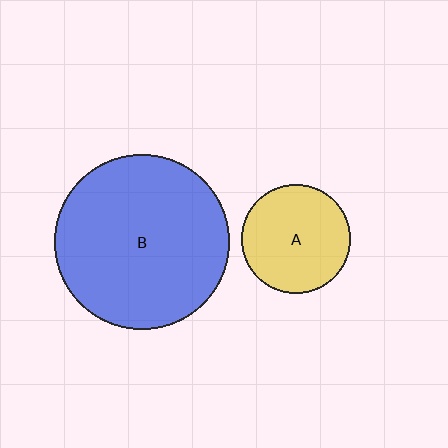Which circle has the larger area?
Circle B (blue).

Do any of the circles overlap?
No, none of the circles overlap.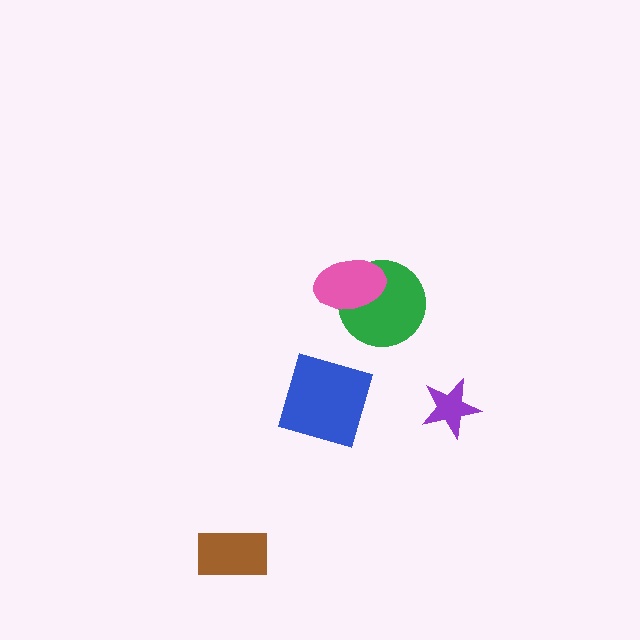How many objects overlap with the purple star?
0 objects overlap with the purple star.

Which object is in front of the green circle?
The pink ellipse is in front of the green circle.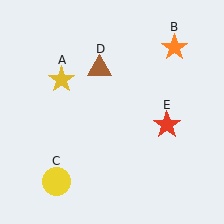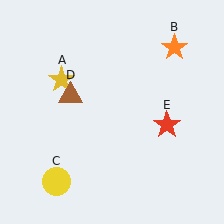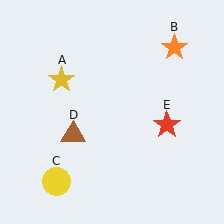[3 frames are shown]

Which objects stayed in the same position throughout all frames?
Yellow star (object A) and orange star (object B) and yellow circle (object C) and red star (object E) remained stationary.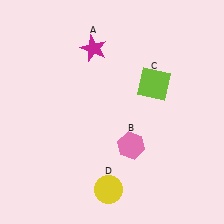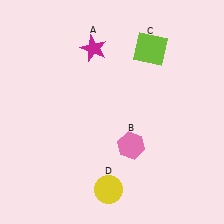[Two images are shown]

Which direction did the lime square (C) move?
The lime square (C) moved up.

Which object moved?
The lime square (C) moved up.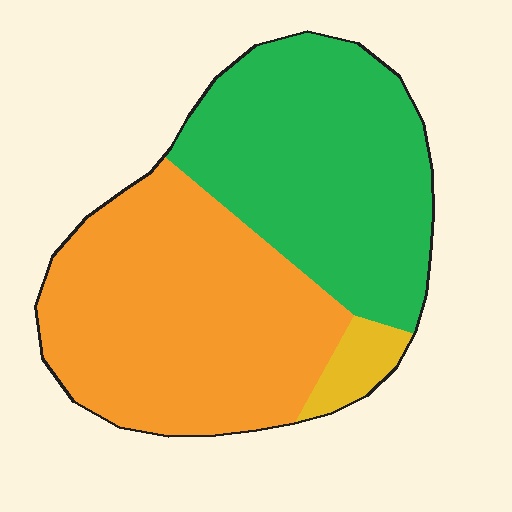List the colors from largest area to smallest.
From largest to smallest: orange, green, yellow.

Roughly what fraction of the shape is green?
Green covers 44% of the shape.